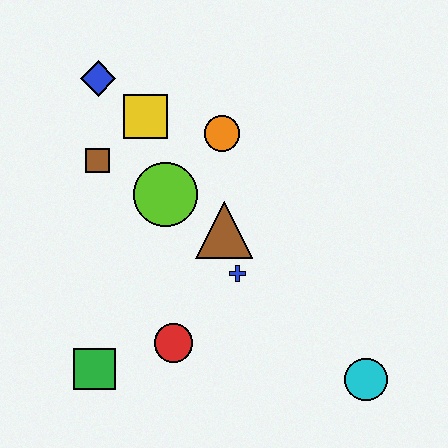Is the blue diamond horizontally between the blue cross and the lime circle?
No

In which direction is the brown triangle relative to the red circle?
The brown triangle is above the red circle.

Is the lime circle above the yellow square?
No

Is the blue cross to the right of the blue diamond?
Yes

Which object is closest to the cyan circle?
The blue cross is closest to the cyan circle.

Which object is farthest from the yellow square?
The cyan circle is farthest from the yellow square.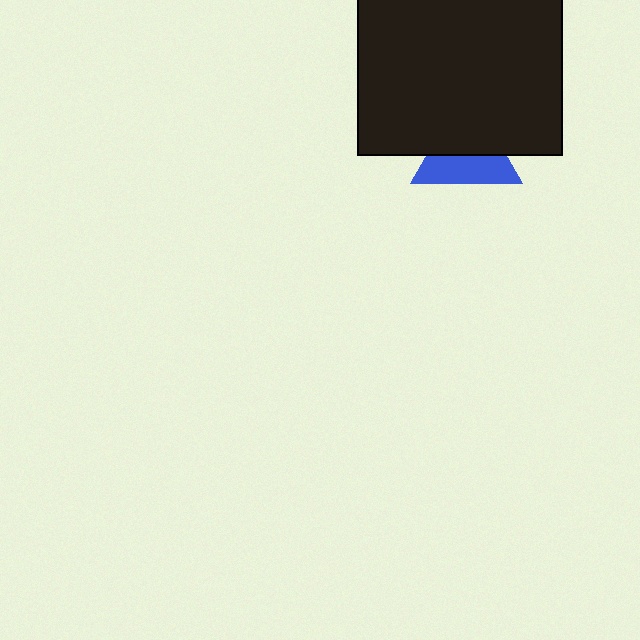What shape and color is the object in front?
The object in front is a black square.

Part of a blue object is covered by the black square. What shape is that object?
It is a triangle.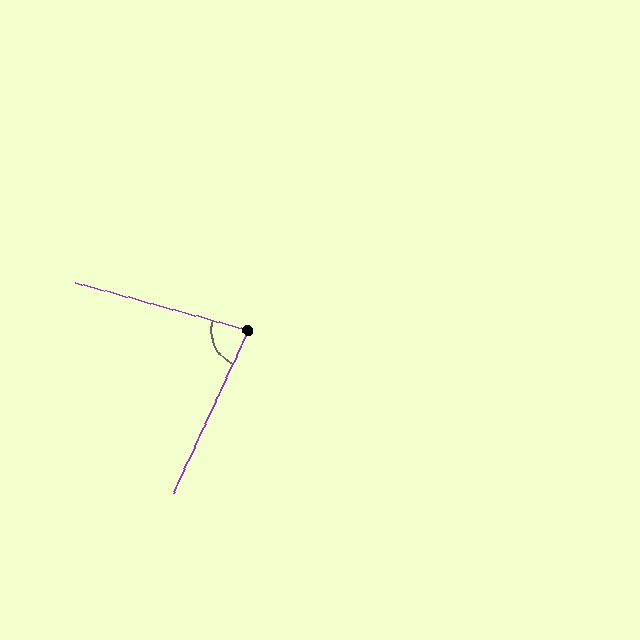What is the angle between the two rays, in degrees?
Approximately 81 degrees.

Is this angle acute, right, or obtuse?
It is acute.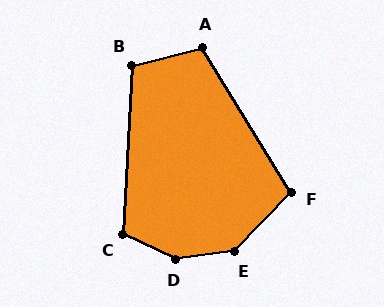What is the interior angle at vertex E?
Approximately 141 degrees (obtuse).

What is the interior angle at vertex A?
Approximately 107 degrees (obtuse).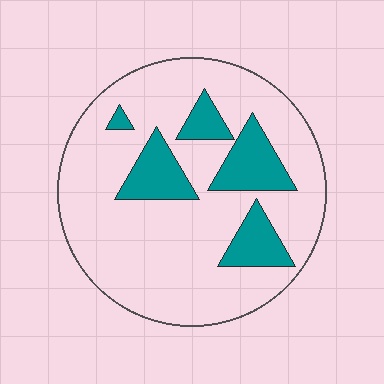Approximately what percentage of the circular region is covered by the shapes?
Approximately 20%.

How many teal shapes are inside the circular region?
5.